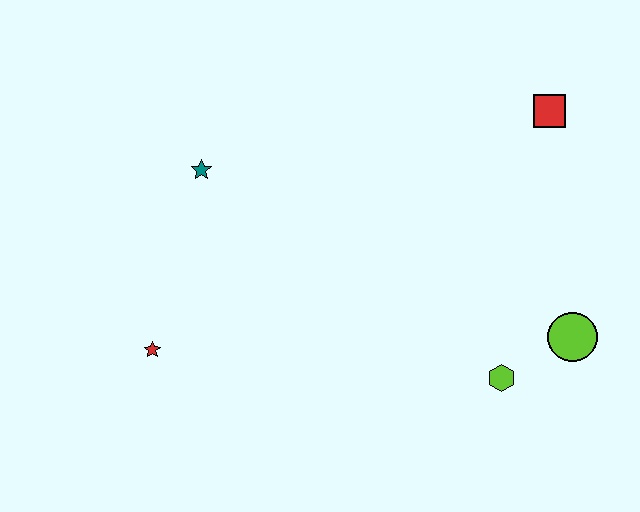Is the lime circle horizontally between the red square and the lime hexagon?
No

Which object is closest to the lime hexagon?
The lime circle is closest to the lime hexagon.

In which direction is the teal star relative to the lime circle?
The teal star is to the left of the lime circle.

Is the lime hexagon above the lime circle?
No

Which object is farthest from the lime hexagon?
The teal star is farthest from the lime hexagon.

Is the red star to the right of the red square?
No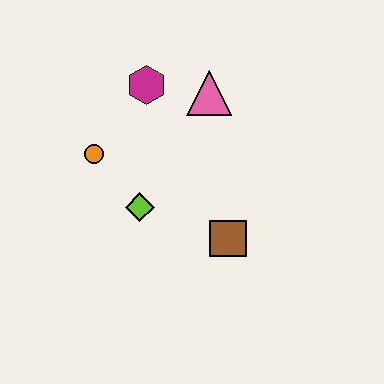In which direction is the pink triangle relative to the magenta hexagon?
The pink triangle is to the right of the magenta hexagon.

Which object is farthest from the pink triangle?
The brown square is farthest from the pink triangle.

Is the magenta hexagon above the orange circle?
Yes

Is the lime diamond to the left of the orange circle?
No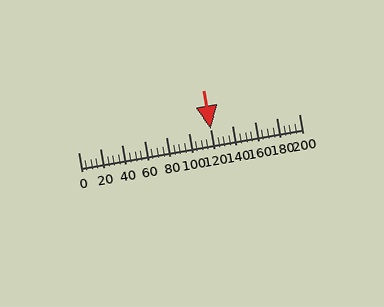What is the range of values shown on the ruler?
The ruler shows values from 0 to 200.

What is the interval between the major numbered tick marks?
The major tick marks are spaced 20 units apart.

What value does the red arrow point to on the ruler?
The red arrow points to approximately 120.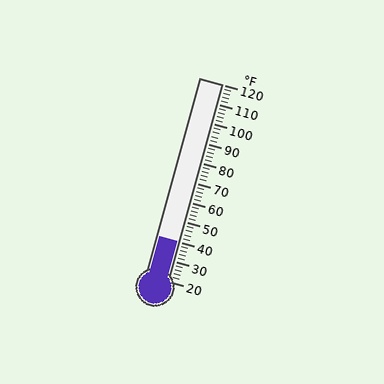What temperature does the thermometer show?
The thermometer shows approximately 40°F.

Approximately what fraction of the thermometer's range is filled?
The thermometer is filled to approximately 20% of its range.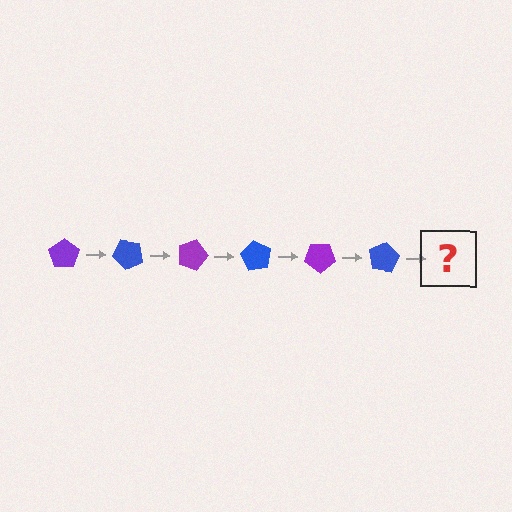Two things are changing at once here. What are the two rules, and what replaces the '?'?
The two rules are that it rotates 45 degrees each step and the color cycles through purple and blue. The '?' should be a purple pentagon, rotated 270 degrees from the start.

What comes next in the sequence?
The next element should be a purple pentagon, rotated 270 degrees from the start.